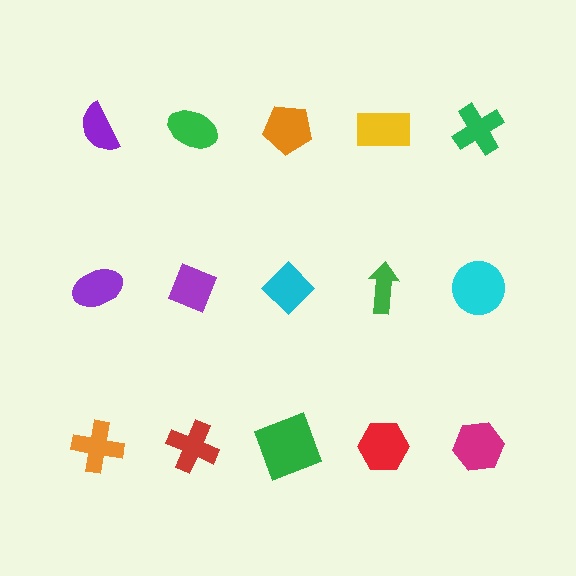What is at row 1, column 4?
A yellow rectangle.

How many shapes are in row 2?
5 shapes.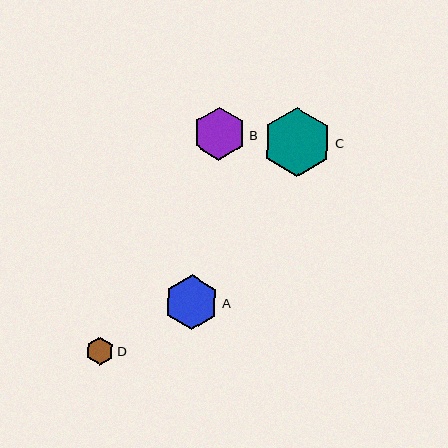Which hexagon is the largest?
Hexagon C is the largest with a size of approximately 69 pixels.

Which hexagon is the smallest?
Hexagon D is the smallest with a size of approximately 28 pixels.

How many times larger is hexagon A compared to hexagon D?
Hexagon A is approximately 2.0 times the size of hexagon D.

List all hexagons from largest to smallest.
From largest to smallest: C, A, B, D.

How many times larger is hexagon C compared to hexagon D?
Hexagon C is approximately 2.5 times the size of hexagon D.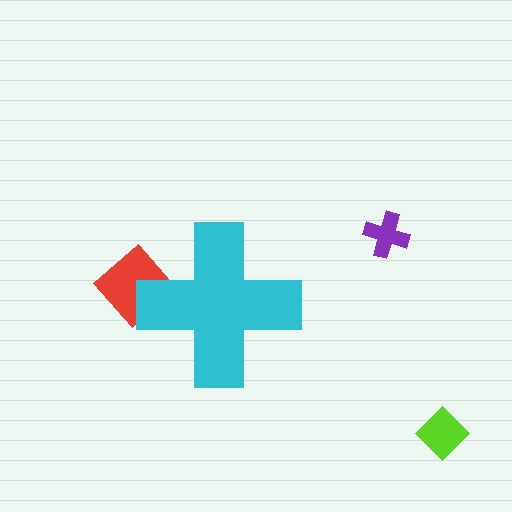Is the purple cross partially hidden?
No, the purple cross is fully visible.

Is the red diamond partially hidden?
Yes, the red diamond is partially hidden behind the cyan cross.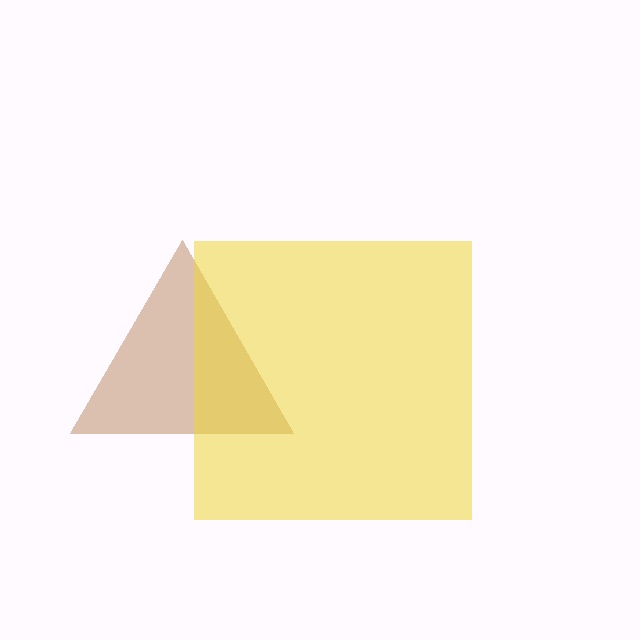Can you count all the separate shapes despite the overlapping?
Yes, there are 2 separate shapes.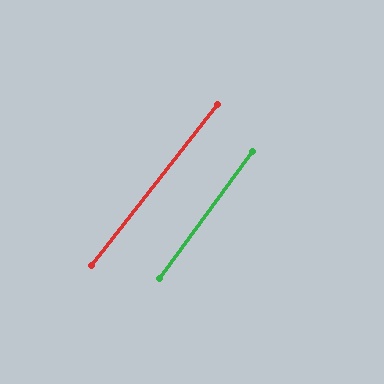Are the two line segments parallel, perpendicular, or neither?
Parallel — their directions differ by only 1.7°.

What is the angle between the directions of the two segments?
Approximately 2 degrees.